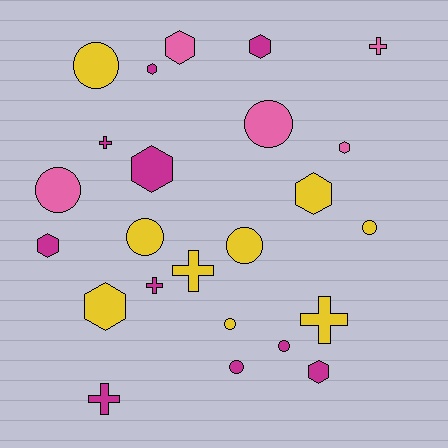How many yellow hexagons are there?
There are 2 yellow hexagons.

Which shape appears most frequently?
Hexagon, with 9 objects.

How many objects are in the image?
There are 24 objects.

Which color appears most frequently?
Magenta, with 10 objects.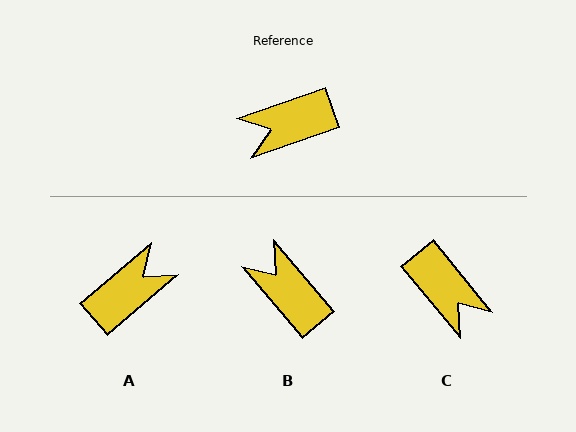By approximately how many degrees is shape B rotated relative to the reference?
Approximately 69 degrees clockwise.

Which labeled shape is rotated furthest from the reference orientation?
A, about 159 degrees away.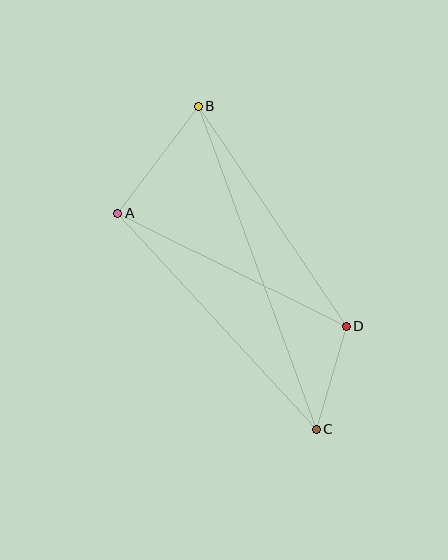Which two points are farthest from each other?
Points B and C are farthest from each other.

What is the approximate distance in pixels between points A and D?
The distance between A and D is approximately 255 pixels.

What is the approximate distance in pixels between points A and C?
The distance between A and C is approximately 293 pixels.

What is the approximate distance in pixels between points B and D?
The distance between B and D is approximately 265 pixels.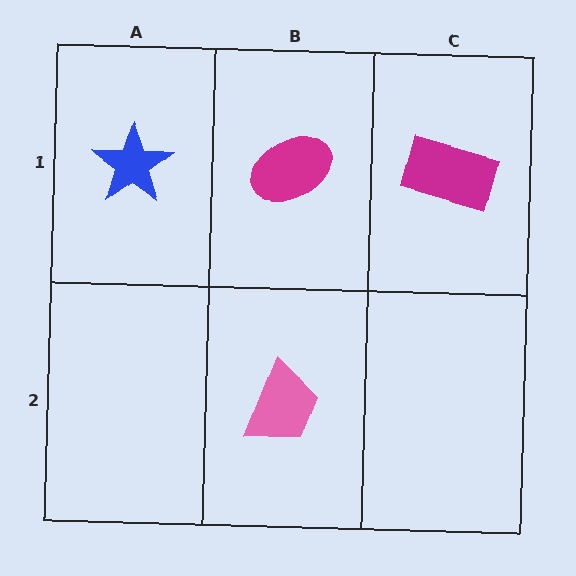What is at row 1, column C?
A magenta rectangle.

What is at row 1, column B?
A magenta ellipse.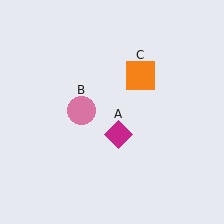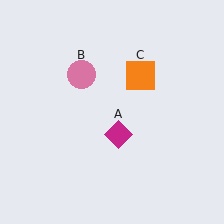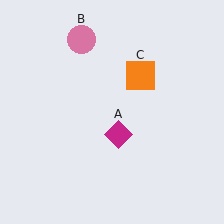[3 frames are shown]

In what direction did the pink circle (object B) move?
The pink circle (object B) moved up.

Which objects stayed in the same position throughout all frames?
Magenta diamond (object A) and orange square (object C) remained stationary.